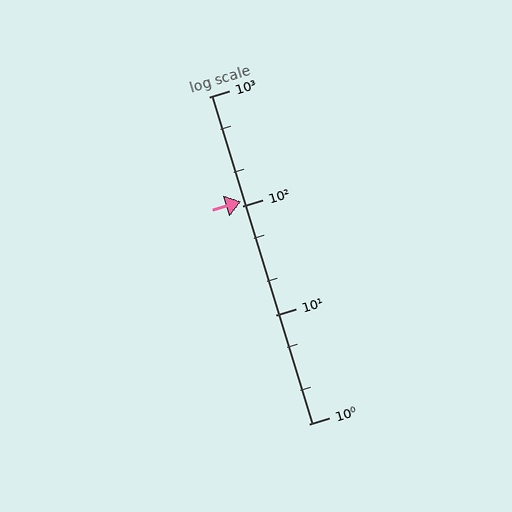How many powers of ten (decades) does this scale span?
The scale spans 3 decades, from 1 to 1000.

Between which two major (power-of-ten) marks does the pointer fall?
The pointer is between 100 and 1000.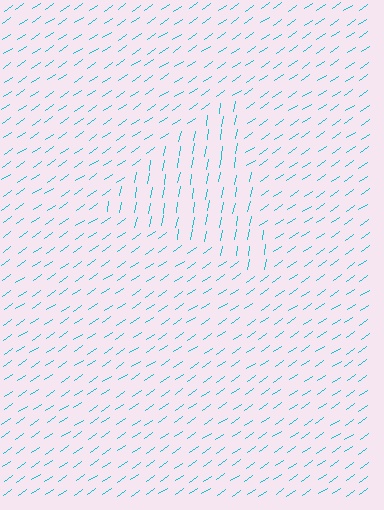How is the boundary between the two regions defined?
The boundary is defined purely by a change in line orientation (approximately 45 degrees difference). All lines are the same color and thickness.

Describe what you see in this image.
The image is filled with small cyan line segments. A triangle region in the image has lines oriented differently from the surrounding lines, creating a visible texture boundary.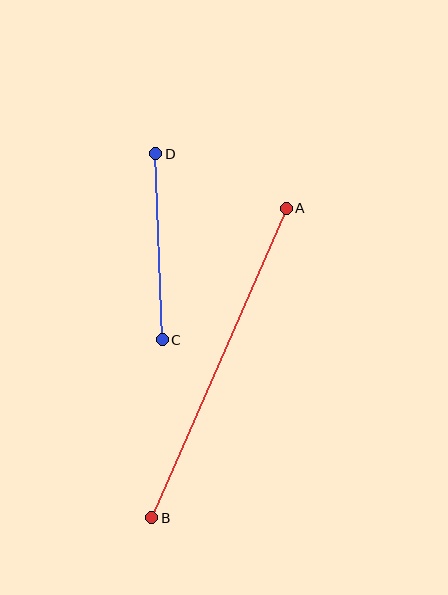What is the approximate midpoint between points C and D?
The midpoint is at approximately (159, 247) pixels.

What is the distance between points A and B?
The distance is approximately 338 pixels.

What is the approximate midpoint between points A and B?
The midpoint is at approximately (219, 363) pixels.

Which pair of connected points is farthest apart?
Points A and B are farthest apart.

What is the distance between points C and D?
The distance is approximately 186 pixels.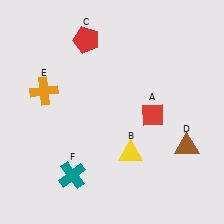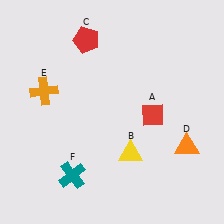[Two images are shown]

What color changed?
The triangle (D) changed from brown in Image 1 to orange in Image 2.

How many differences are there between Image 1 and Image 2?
There is 1 difference between the two images.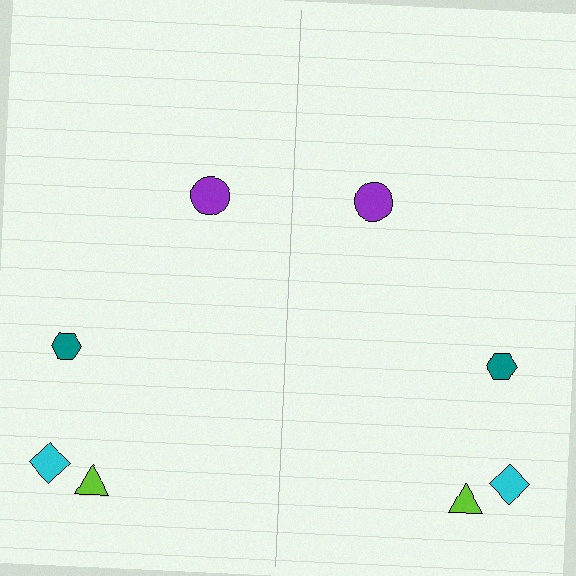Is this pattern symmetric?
Yes, this pattern has bilateral (reflection) symmetry.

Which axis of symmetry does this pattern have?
The pattern has a vertical axis of symmetry running through the center of the image.